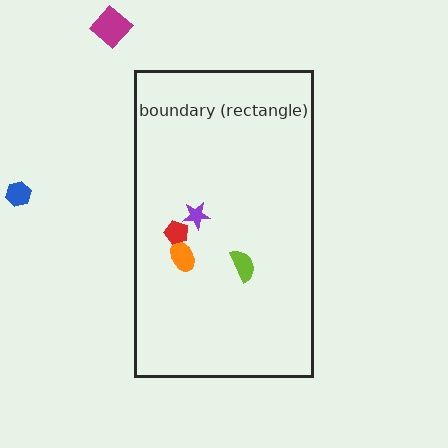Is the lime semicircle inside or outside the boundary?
Inside.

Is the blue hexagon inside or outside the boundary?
Outside.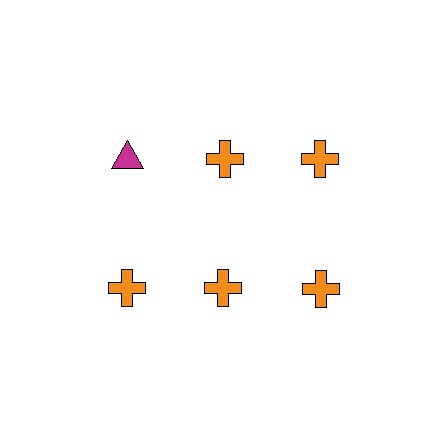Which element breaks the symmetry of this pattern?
The magenta triangle in the top row, leftmost column breaks the symmetry. All other shapes are orange crosses.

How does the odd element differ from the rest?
It differs in both color (magenta instead of orange) and shape (triangle instead of cross).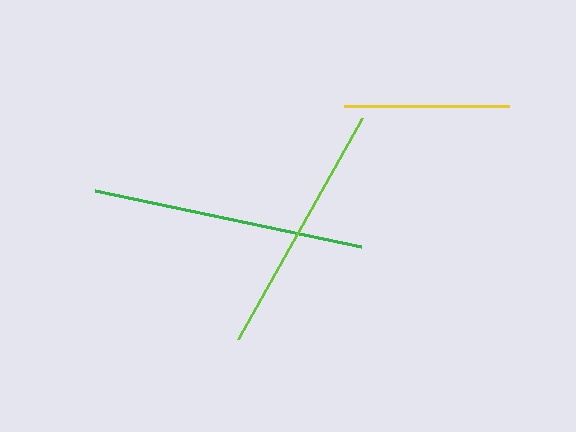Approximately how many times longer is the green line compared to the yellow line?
The green line is approximately 1.7 times the length of the yellow line.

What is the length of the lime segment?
The lime segment is approximately 253 pixels long.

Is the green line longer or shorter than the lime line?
The green line is longer than the lime line.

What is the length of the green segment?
The green segment is approximately 272 pixels long.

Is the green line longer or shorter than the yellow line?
The green line is longer than the yellow line.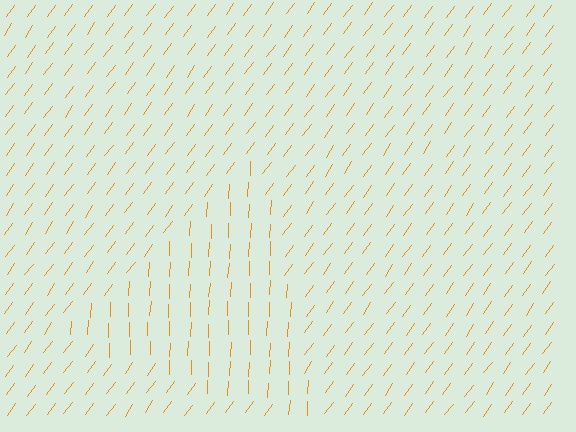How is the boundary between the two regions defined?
The boundary is defined purely by a change in line orientation (approximately 33 degrees difference). All lines are the same color and thickness.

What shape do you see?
I see a triangle.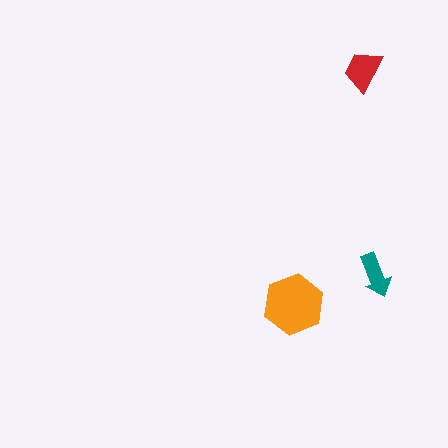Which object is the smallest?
The teal arrow.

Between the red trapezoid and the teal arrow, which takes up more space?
The red trapezoid.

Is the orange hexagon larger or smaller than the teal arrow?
Larger.